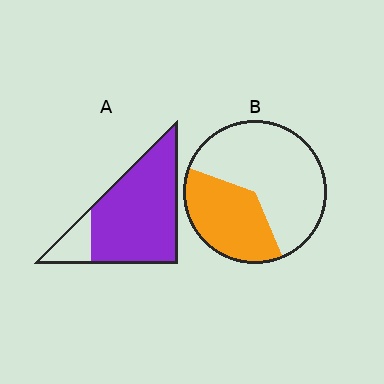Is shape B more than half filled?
No.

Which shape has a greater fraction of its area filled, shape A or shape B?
Shape A.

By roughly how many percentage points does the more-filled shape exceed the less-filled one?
By roughly 45 percentage points (A over B).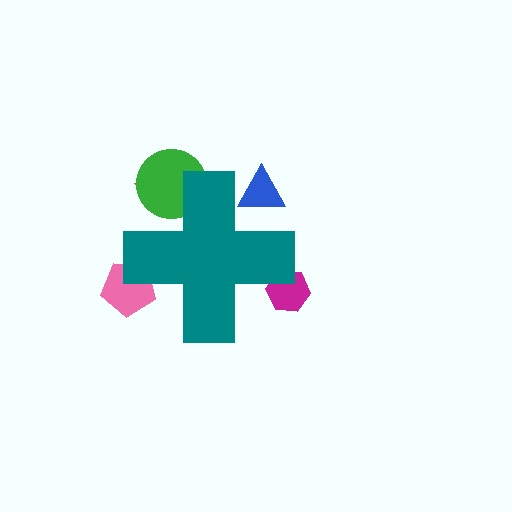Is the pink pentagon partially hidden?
Yes, the pink pentagon is partially hidden behind the teal cross.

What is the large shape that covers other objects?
A teal cross.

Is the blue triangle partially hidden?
Yes, the blue triangle is partially hidden behind the teal cross.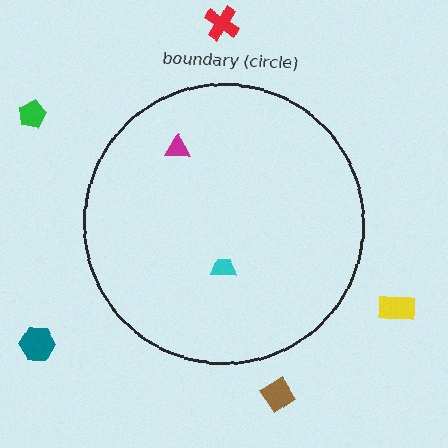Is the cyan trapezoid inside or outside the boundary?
Inside.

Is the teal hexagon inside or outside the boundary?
Outside.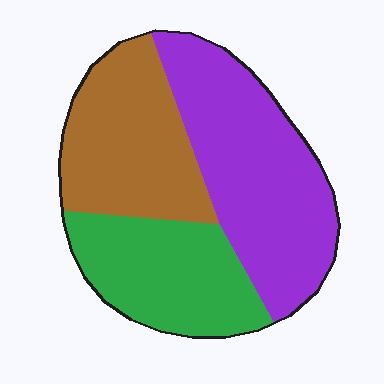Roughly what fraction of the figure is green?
Green covers about 30% of the figure.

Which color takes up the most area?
Purple, at roughly 40%.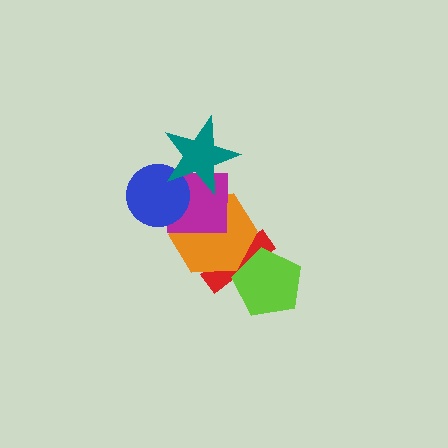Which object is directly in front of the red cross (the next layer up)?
The orange hexagon is directly in front of the red cross.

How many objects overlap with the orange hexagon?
3 objects overlap with the orange hexagon.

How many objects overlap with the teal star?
2 objects overlap with the teal star.